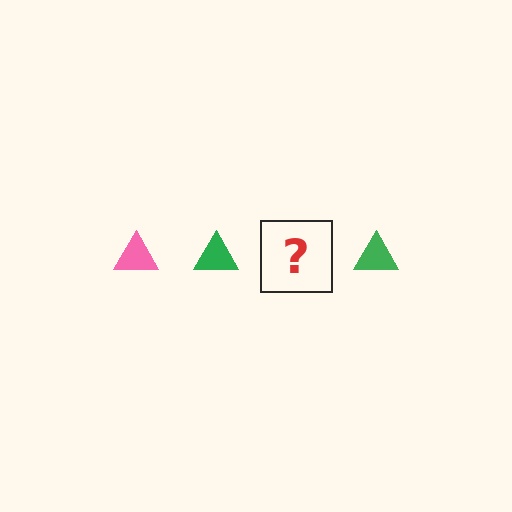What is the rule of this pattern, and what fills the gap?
The rule is that the pattern cycles through pink, green triangles. The gap should be filled with a pink triangle.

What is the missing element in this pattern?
The missing element is a pink triangle.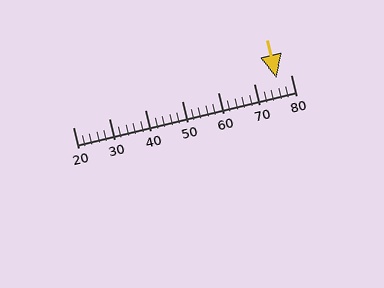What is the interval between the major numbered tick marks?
The major tick marks are spaced 10 units apart.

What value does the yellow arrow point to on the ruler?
The yellow arrow points to approximately 76.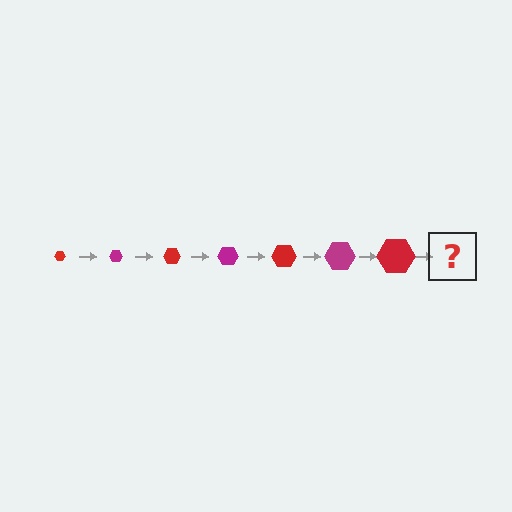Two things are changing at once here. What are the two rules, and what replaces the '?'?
The two rules are that the hexagon grows larger each step and the color cycles through red and magenta. The '?' should be a magenta hexagon, larger than the previous one.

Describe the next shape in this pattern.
It should be a magenta hexagon, larger than the previous one.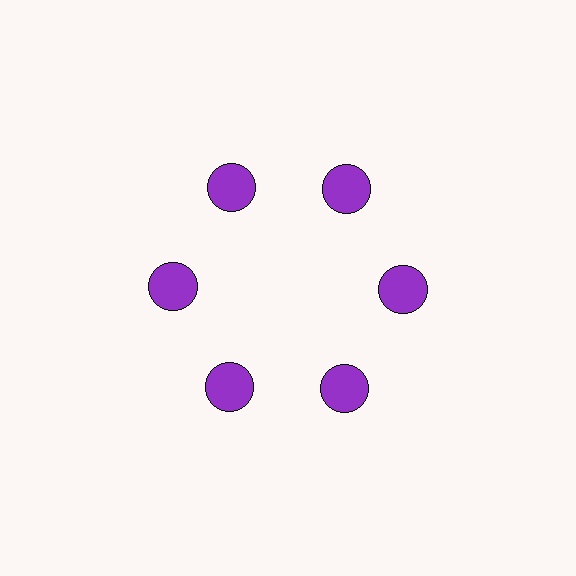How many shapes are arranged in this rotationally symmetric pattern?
There are 6 shapes, arranged in 6 groups of 1.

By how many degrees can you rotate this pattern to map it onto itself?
The pattern maps onto itself every 60 degrees of rotation.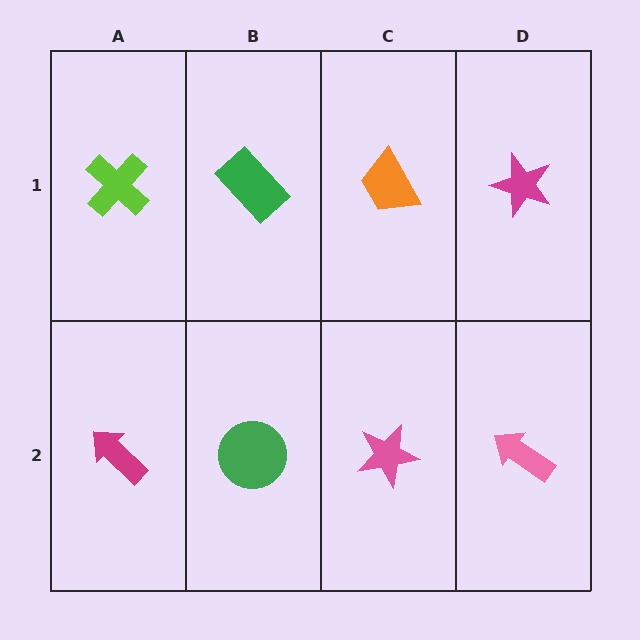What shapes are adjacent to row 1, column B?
A green circle (row 2, column B), a lime cross (row 1, column A), an orange trapezoid (row 1, column C).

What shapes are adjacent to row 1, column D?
A pink arrow (row 2, column D), an orange trapezoid (row 1, column C).